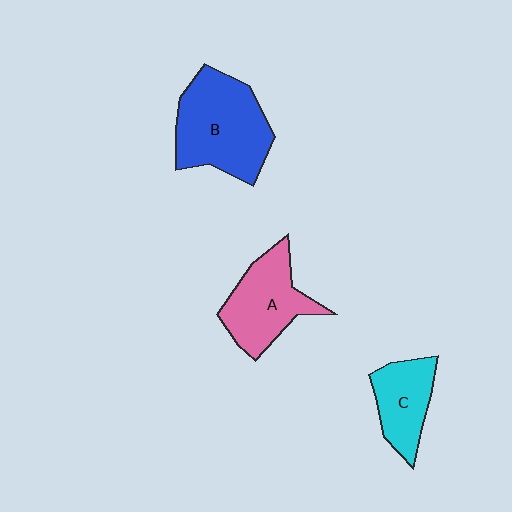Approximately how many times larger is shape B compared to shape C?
Approximately 1.8 times.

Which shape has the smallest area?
Shape C (cyan).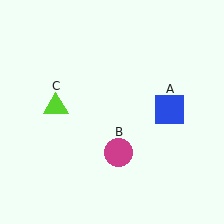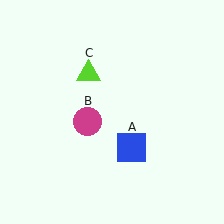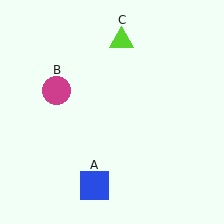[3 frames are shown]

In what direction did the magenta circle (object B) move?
The magenta circle (object B) moved up and to the left.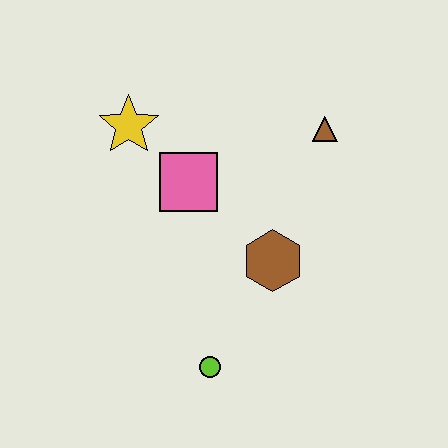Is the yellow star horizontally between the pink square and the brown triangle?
No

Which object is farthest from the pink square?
The lime circle is farthest from the pink square.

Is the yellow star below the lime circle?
No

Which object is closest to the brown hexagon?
The pink square is closest to the brown hexagon.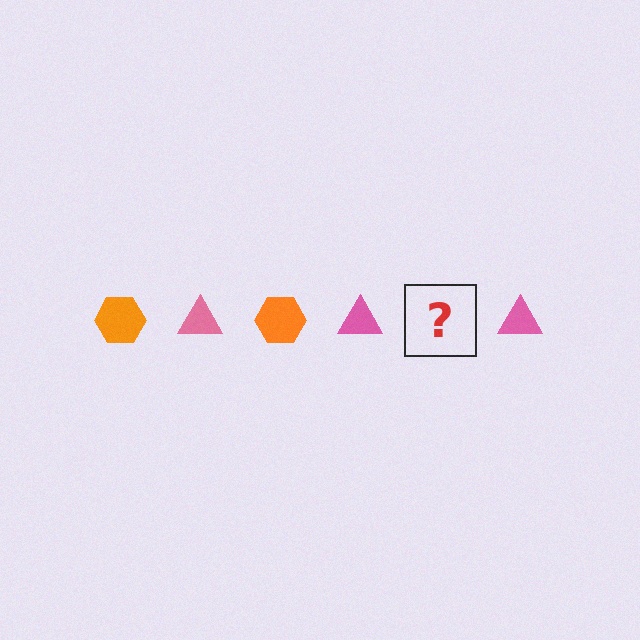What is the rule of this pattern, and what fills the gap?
The rule is that the pattern alternates between orange hexagon and pink triangle. The gap should be filled with an orange hexagon.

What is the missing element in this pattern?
The missing element is an orange hexagon.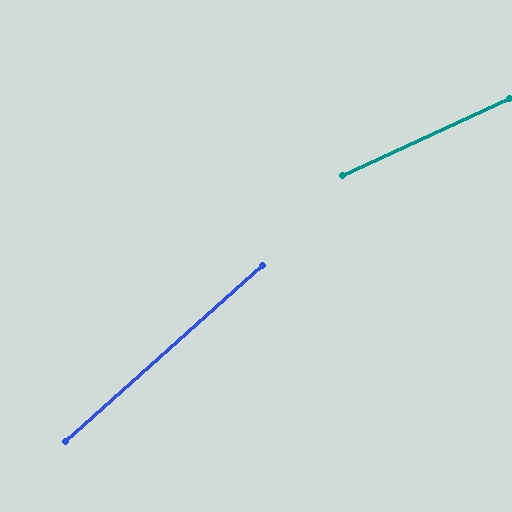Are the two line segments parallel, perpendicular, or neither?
Neither parallel nor perpendicular — they differ by about 17°.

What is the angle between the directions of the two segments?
Approximately 17 degrees.